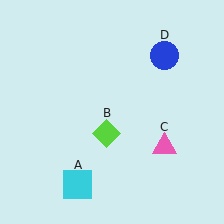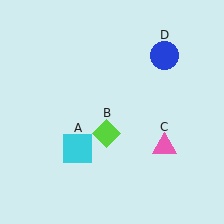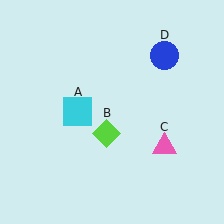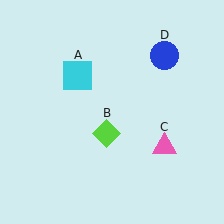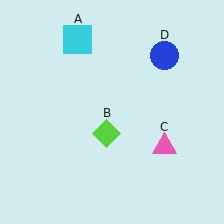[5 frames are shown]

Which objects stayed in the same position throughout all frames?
Lime diamond (object B) and pink triangle (object C) and blue circle (object D) remained stationary.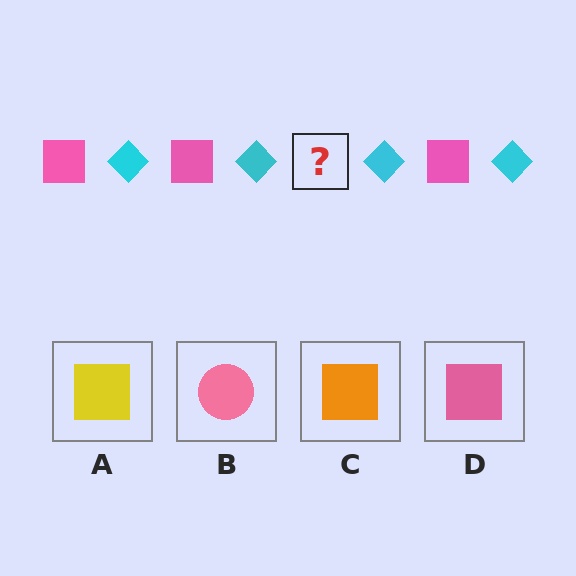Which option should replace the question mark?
Option D.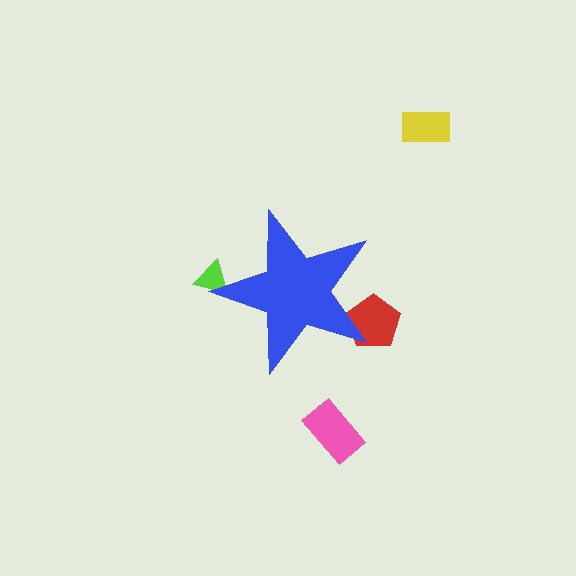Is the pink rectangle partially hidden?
No, the pink rectangle is fully visible.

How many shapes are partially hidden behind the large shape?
2 shapes are partially hidden.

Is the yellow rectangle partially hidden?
No, the yellow rectangle is fully visible.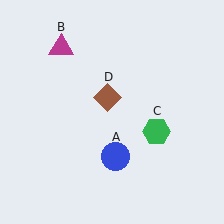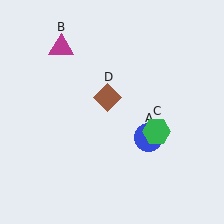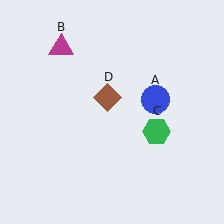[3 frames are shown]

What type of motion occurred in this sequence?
The blue circle (object A) rotated counterclockwise around the center of the scene.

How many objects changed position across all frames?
1 object changed position: blue circle (object A).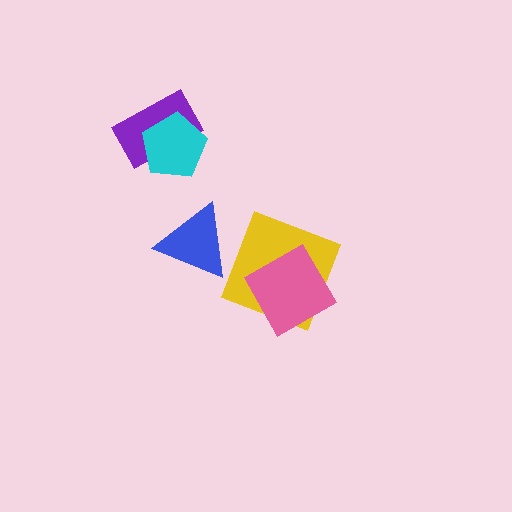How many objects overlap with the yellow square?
1 object overlaps with the yellow square.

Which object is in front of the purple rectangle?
The cyan pentagon is in front of the purple rectangle.